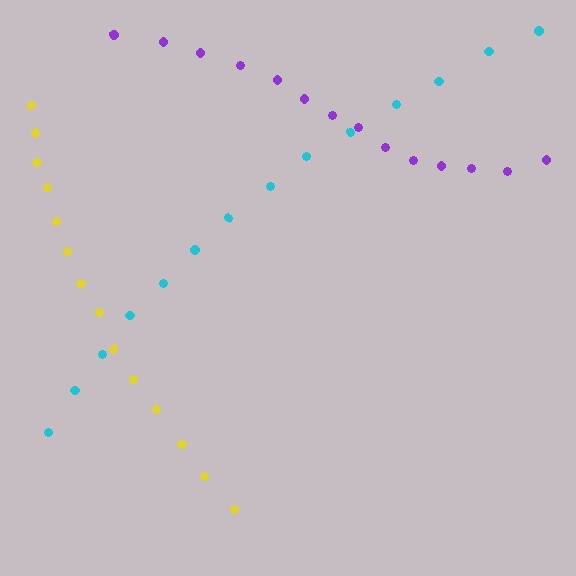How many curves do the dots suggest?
There are 3 distinct paths.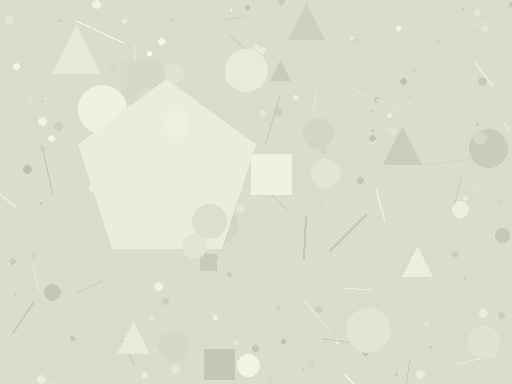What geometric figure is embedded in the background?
A pentagon is embedded in the background.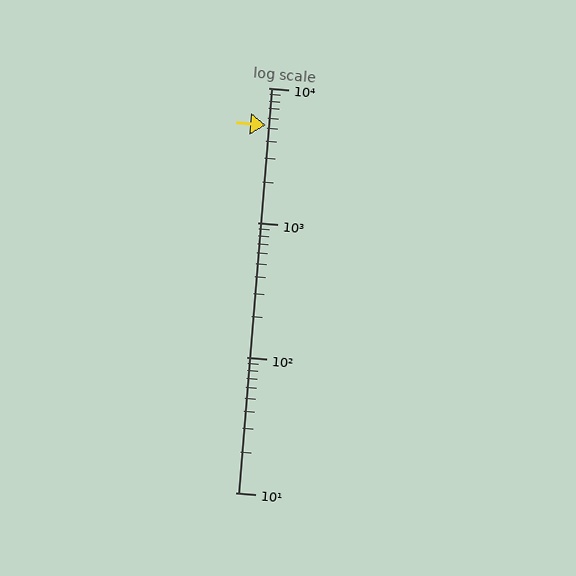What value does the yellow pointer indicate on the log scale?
The pointer indicates approximately 5300.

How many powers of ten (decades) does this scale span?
The scale spans 3 decades, from 10 to 10000.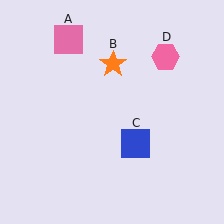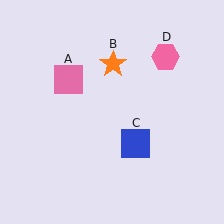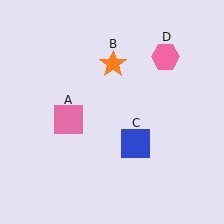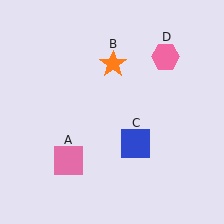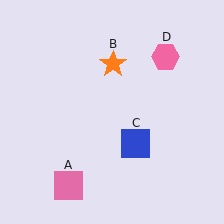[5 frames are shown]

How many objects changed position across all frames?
1 object changed position: pink square (object A).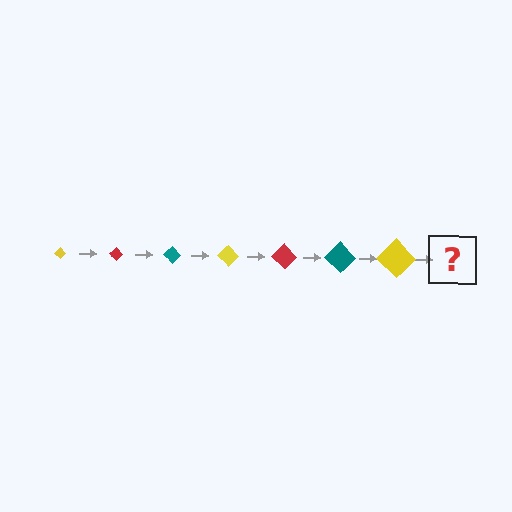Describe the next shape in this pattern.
It should be a red diamond, larger than the previous one.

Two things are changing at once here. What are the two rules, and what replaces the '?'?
The two rules are that the diamond grows larger each step and the color cycles through yellow, red, and teal. The '?' should be a red diamond, larger than the previous one.